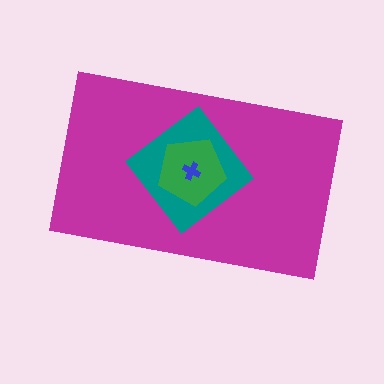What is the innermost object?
The blue cross.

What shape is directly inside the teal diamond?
The green pentagon.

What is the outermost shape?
The magenta rectangle.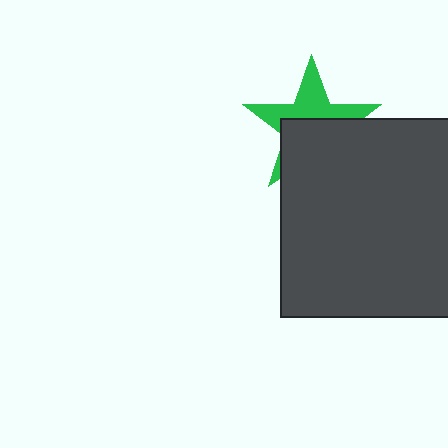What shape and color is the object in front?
The object in front is a dark gray rectangle.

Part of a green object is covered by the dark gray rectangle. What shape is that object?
It is a star.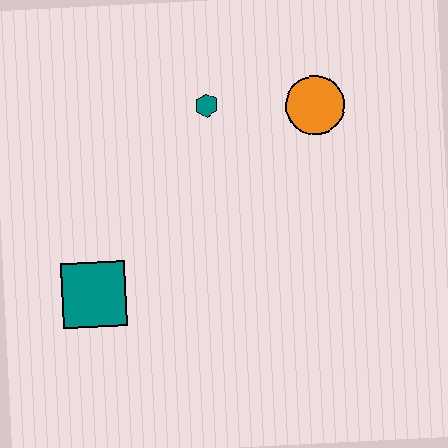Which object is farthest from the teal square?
The orange circle is farthest from the teal square.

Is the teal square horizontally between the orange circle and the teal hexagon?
No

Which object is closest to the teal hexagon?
The orange circle is closest to the teal hexagon.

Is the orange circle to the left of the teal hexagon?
No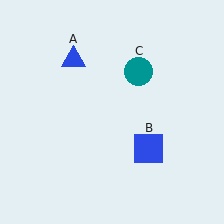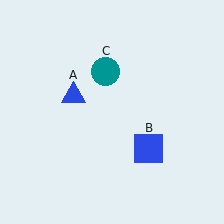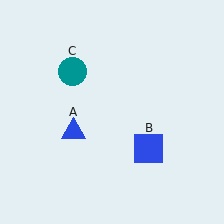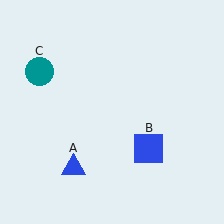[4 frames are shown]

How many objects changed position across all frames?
2 objects changed position: blue triangle (object A), teal circle (object C).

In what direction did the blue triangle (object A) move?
The blue triangle (object A) moved down.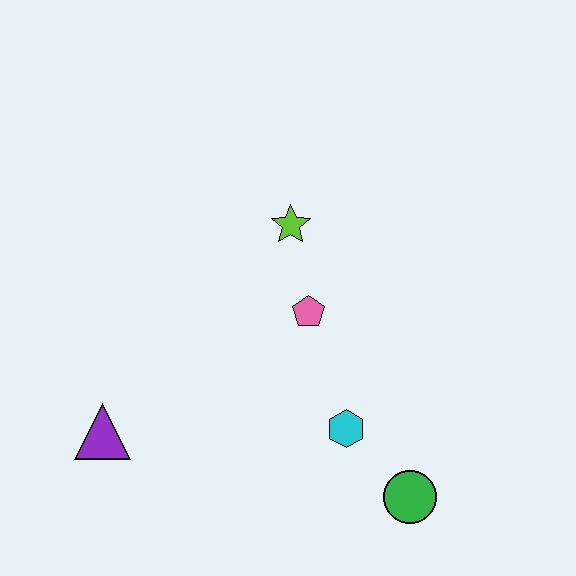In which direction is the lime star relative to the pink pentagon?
The lime star is above the pink pentagon.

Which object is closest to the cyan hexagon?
The green circle is closest to the cyan hexagon.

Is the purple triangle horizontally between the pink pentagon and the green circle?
No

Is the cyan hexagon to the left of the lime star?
No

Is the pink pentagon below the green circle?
No